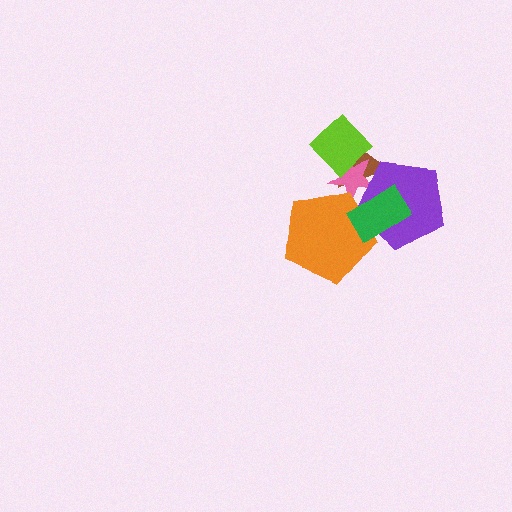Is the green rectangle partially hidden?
No, no other shape covers it.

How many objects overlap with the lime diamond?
2 objects overlap with the lime diamond.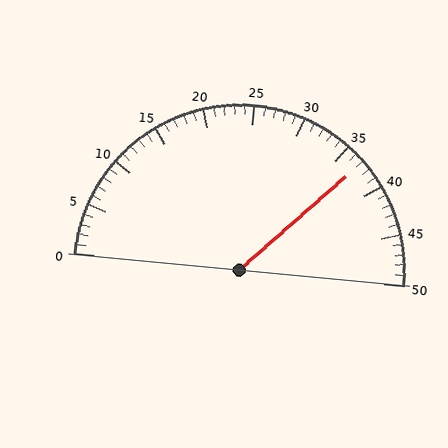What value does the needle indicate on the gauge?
The needle indicates approximately 37.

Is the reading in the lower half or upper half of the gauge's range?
The reading is in the upper half of the range (0 to 50).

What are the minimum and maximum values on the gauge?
The gauge ranges from 0 to 50.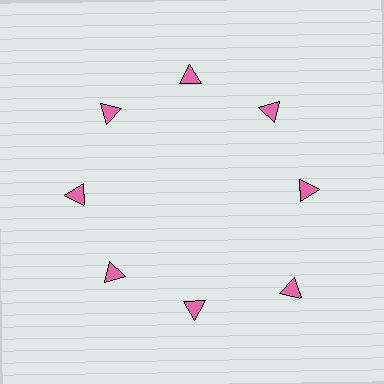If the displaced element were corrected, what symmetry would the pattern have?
It would have 8-fold rotational symmetry — the pattern would map onto itself every 45 degrees.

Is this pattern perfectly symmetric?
No. The 8 pink triangles are arranged in a ring, but one element near the 4 o'clock position is pushed outward from the center, breaking the 8-fold rotational symmetry.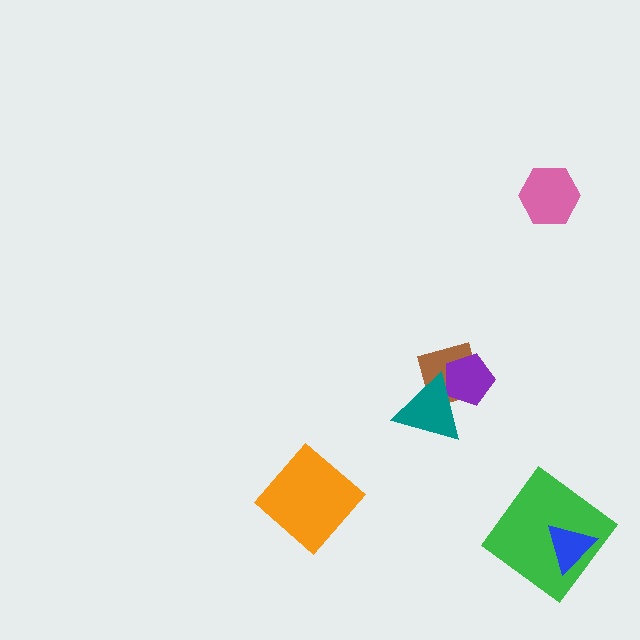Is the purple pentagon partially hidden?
Yes, it is partially covered by another shape.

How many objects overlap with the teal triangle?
2 objects overlap with the teal triangle.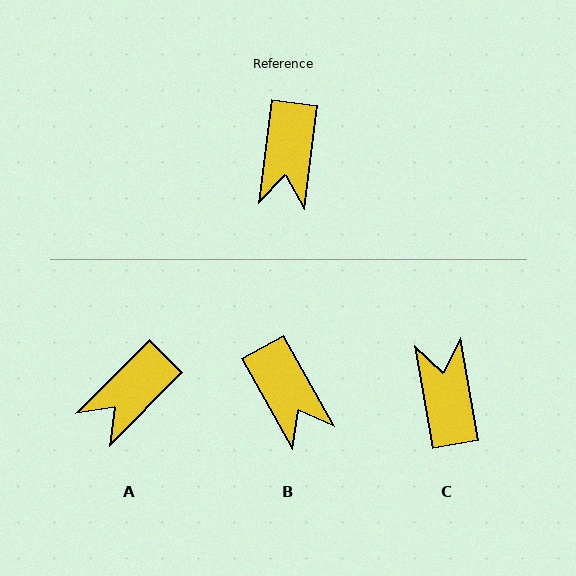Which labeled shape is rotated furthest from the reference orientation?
C, about 163 degrees away.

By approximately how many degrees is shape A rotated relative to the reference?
Approximately 38 degrees clockwise.